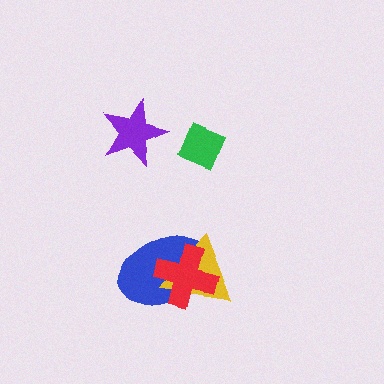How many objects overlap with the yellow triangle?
2 objects overlap with the yellow triangle.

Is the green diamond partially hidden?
No, no other shape covers it.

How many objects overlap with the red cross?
2 objects overlap with the red cross.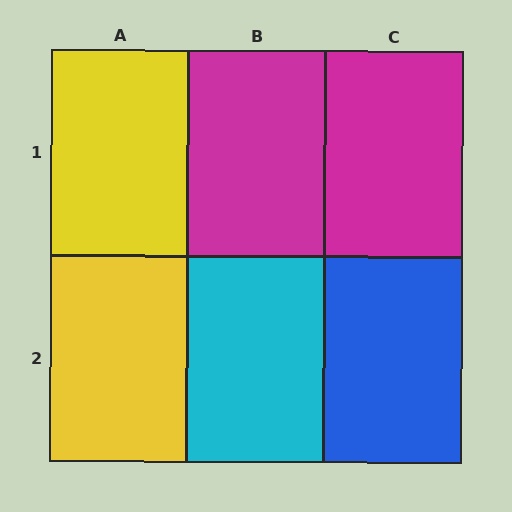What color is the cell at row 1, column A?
Yellow.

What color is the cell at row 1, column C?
Magenta.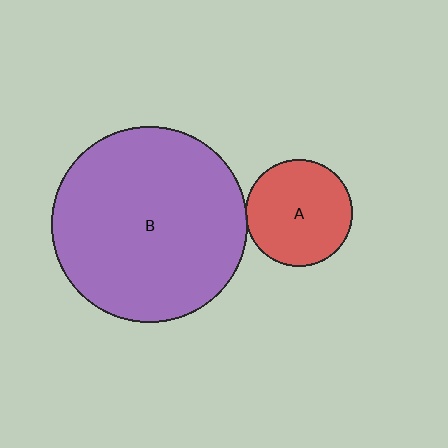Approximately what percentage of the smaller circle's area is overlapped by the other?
Approximately 5%.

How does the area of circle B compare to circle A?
Approximately 3.3 times.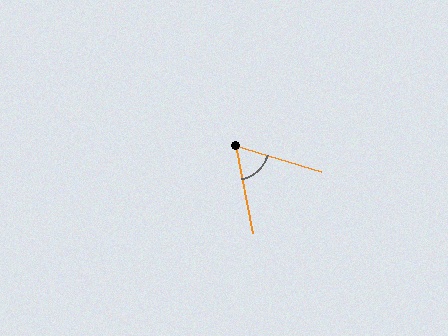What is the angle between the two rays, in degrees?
Approximately 62 degrees.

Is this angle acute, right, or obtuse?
It is acute.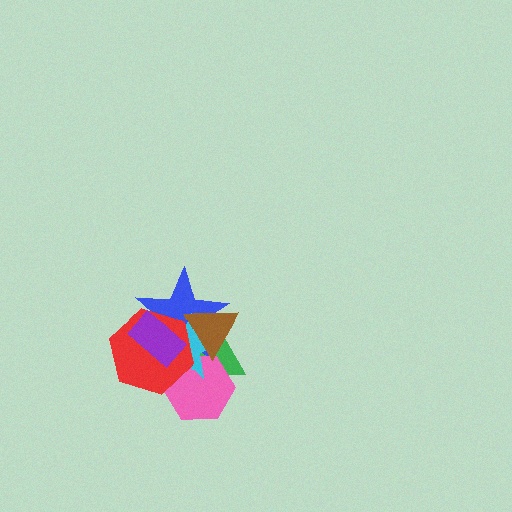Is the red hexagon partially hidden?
Yes, it is partially covered by another shape.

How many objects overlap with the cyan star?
6 objects overlap with the cyan star.